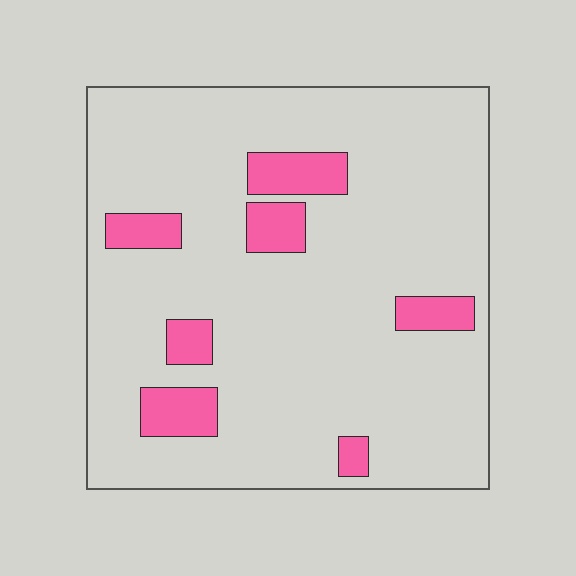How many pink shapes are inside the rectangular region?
7.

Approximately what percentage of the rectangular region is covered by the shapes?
Approximately 10%.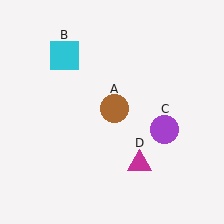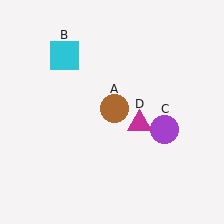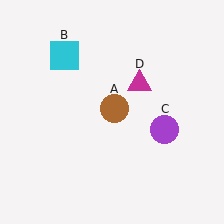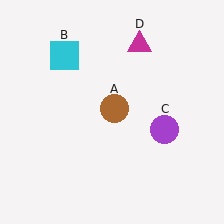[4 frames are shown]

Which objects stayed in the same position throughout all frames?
Brown circle (object A) and cyan square (object B) and purple circle (object C) remained stationary.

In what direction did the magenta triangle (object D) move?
The magenta triangle (object D) moved up.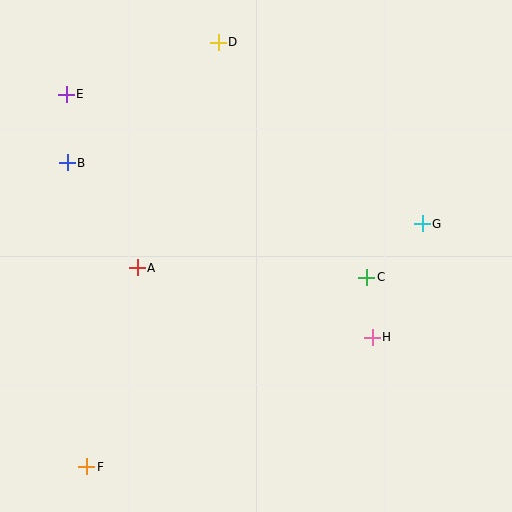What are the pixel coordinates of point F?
Point F is at (87, 467).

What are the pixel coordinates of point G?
Point G is at (422, 224).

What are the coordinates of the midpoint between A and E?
The midpoint between A and E is at (102, 181).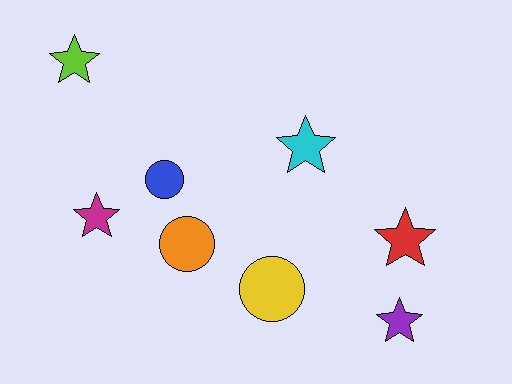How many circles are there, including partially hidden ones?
There are 3 circles.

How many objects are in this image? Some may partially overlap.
There are 8 objects.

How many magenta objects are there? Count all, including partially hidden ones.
There is 1 magenta object.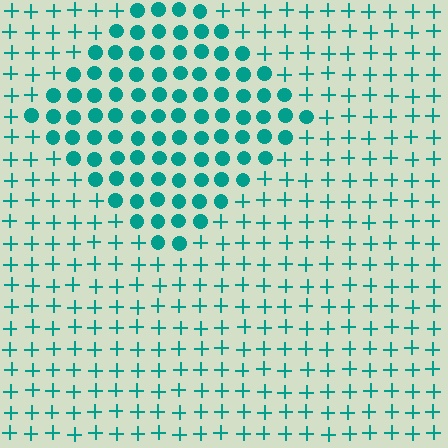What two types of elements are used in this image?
The image uses circles inside the diamond region and plus signs outside it.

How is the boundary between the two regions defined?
The boundary is defined by a change in element shape: circles inside vs. plus signs outside. All elements share the same color and spacing.